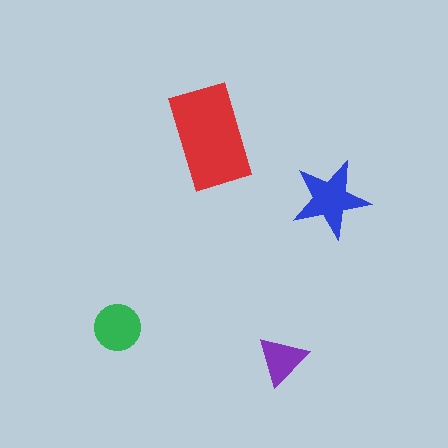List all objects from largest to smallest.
The red rectangle, the blue star, the green circle, the purple triangle.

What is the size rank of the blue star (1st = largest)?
2nd.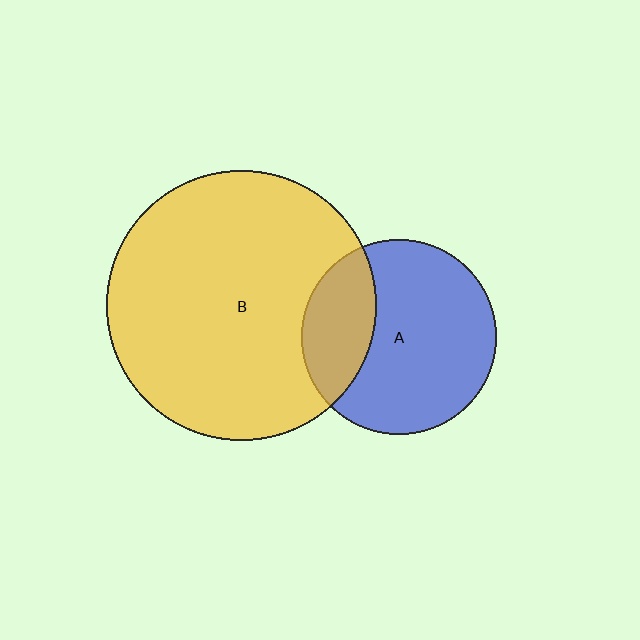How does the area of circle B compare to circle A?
Approximately 1.9 times.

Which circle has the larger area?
Circle B (yellow).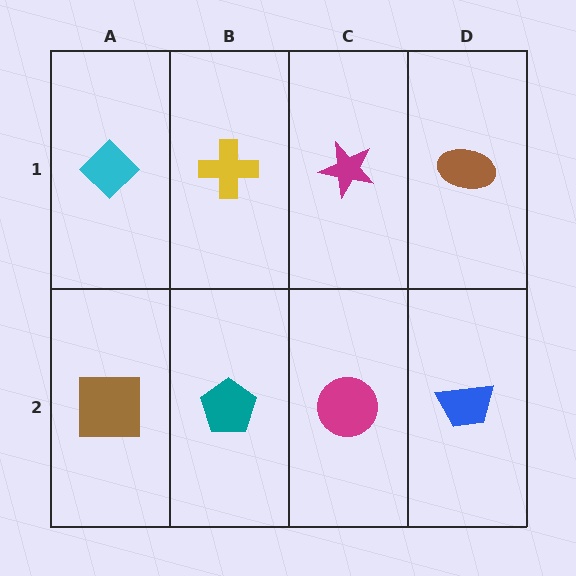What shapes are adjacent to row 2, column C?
A magenta star (row 1, column C), a teal pentagon (row 2, column B), a blue trapezoid (row 2, column D).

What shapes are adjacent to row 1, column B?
A teal pentagon (row 2, column B), a cyan diamond (row 1, column A), a magenta star (row 1, column C).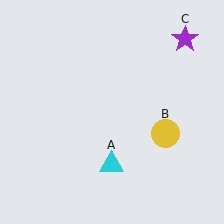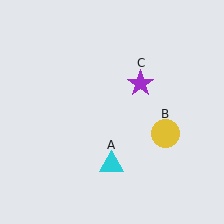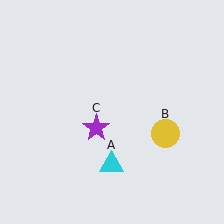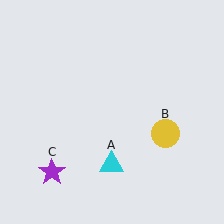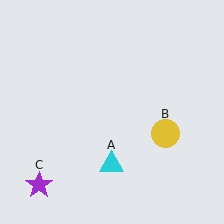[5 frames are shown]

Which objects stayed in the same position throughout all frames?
Cyan triangle (object A) and yellow circle (object B) remained stationary.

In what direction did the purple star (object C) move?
The purple star (object C) moved down and to the left.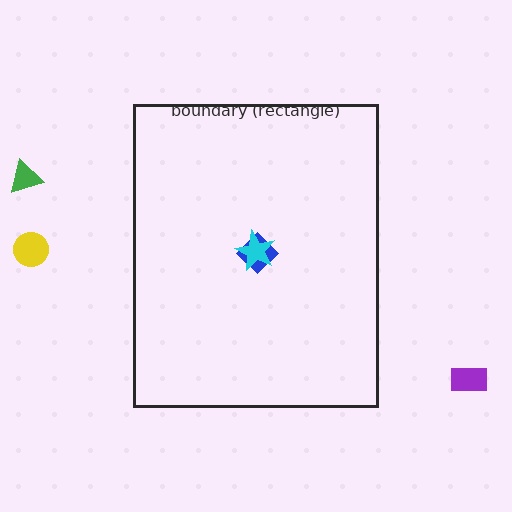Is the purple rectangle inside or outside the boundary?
Outside.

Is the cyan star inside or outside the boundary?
Inside.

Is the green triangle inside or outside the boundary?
Outside.